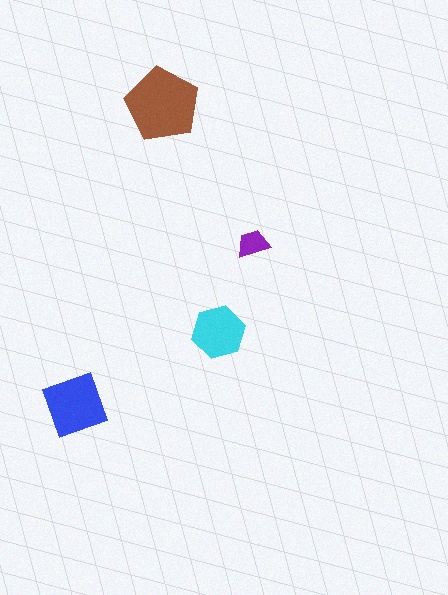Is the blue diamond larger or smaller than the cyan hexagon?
Larger.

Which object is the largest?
The brown pentagon.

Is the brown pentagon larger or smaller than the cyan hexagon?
Larger.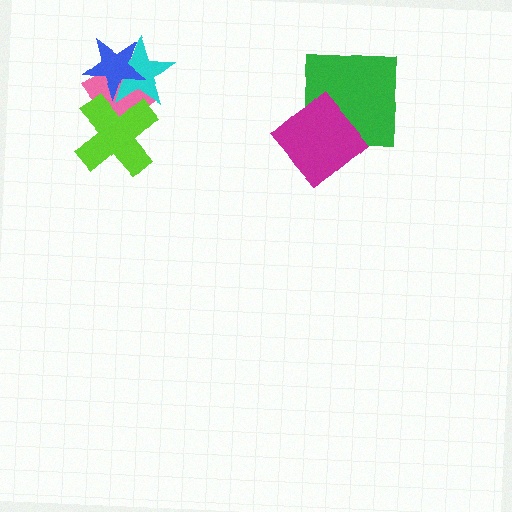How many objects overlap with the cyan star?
3 objects overlap with the cyan star.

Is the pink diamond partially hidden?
Yes, it is partially covered by another shape.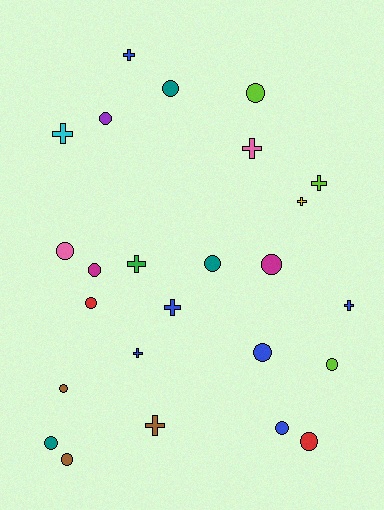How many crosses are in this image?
There are 10 crosses.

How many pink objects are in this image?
There are 2 pink objects.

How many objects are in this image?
There are 25 objects.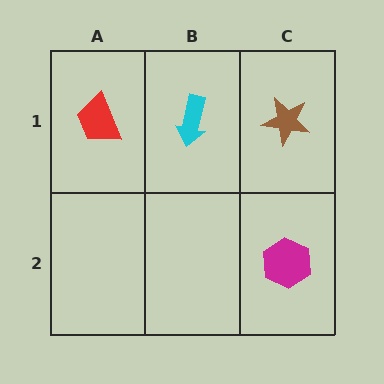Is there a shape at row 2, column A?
No, that cell is empty.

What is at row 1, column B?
A cyan arrow.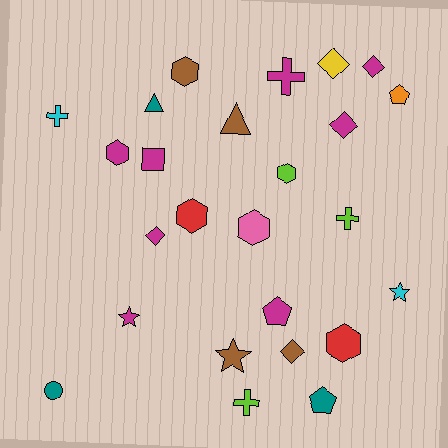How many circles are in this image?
There is 1 circle.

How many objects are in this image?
There are 25 objects.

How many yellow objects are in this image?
There is 1 yellow object.